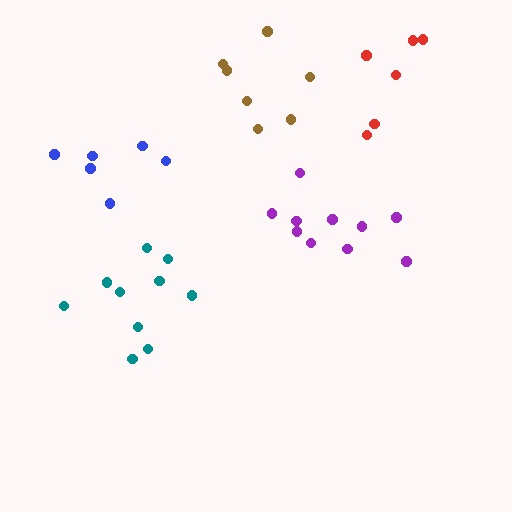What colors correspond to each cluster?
The clusters are colored: purple, blue, teal, red, brown.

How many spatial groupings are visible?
There are 5 spatial groupings.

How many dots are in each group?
Group 1: 10 dots, Group 2: 6 dots, Group 3: 10 dots, Group 4: 6 dots, Group 5: 7 dots (39 total).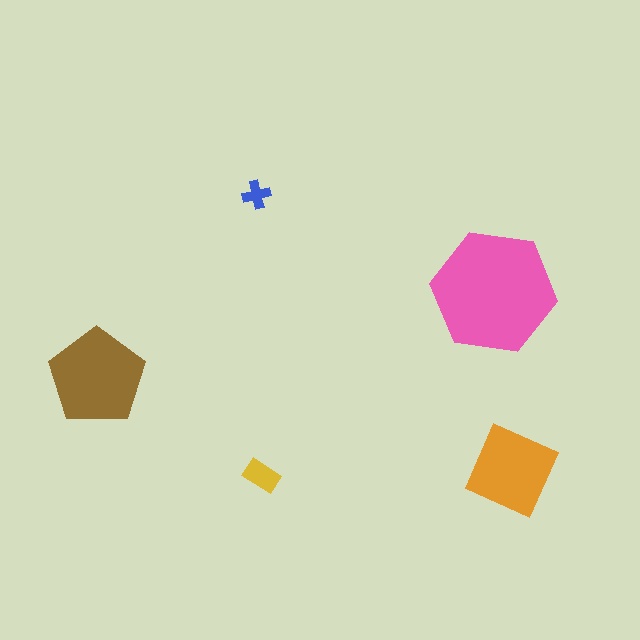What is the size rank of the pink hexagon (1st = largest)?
1st.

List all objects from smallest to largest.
The blue cross, the yellow rectangle, the orange square, the brown pentagon, the pink hexagon.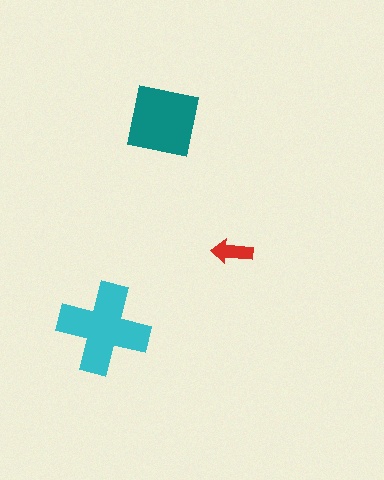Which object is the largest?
The cyan cross.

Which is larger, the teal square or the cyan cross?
The cyan cross.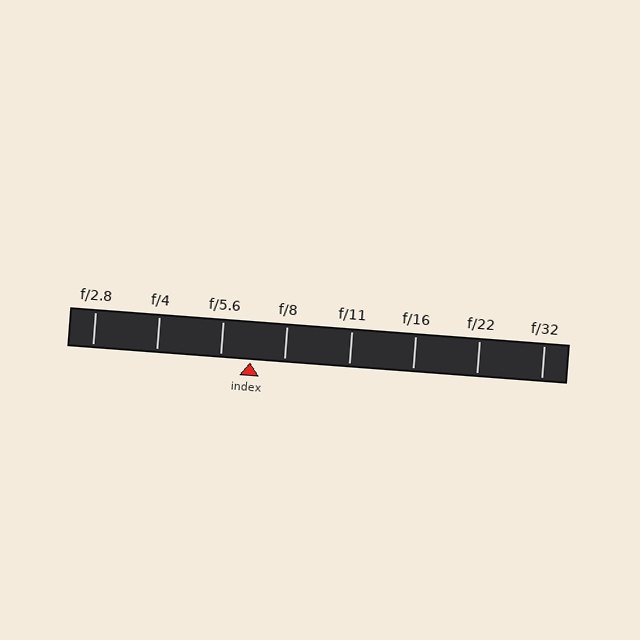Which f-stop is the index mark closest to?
The index mark is closest to f/5.6.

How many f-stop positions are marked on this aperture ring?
There are 8 f-stop positions marked.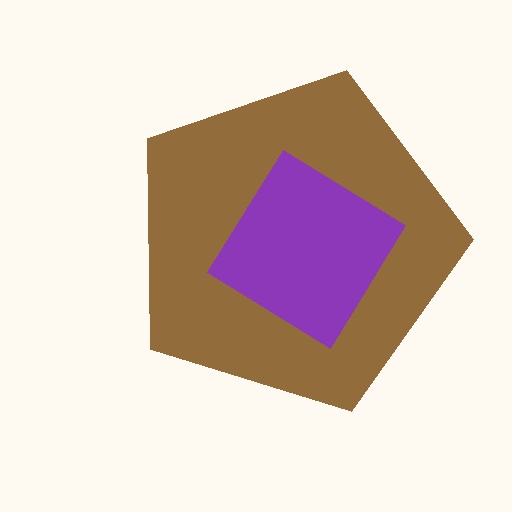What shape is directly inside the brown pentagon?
The purple diamond.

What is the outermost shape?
The brown pentagon.